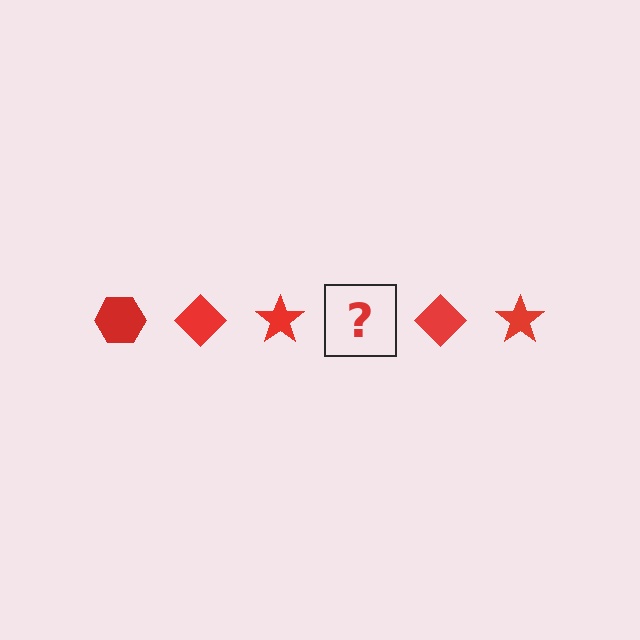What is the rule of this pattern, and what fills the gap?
The rule is that the pattern cycles through hexagon, diamond, star shapes in red. The gap should be filled with a red hexagon.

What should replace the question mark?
The question mark should be replaced with a red hexagon.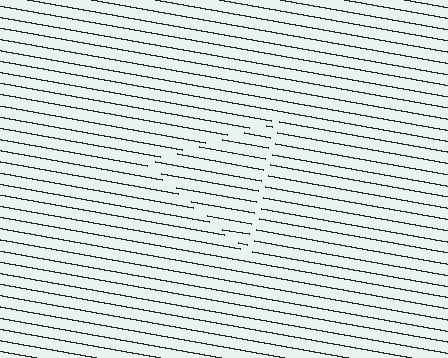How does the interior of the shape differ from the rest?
The interior of the shape contains the same grating, shifted by half a period — the contour is defined by the phase discontinuity where line-ends from the inner and outer gratings abut.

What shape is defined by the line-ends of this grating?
An illusory triangle. The interior of the shape contains the same grating, shifted by half a period — the contour is defined by the phase discontinuity where line-ends from the inner and outer gratings abut.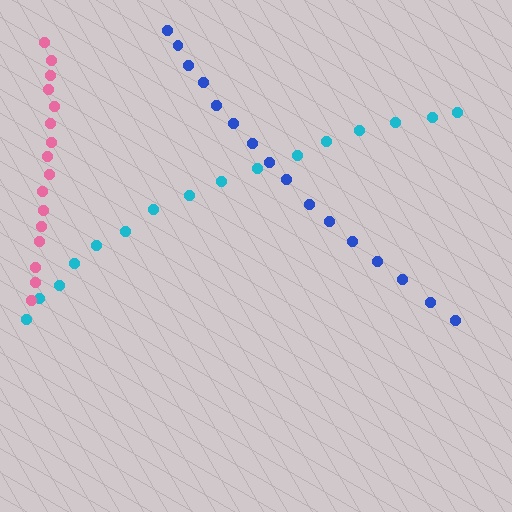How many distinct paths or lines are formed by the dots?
There are 3 distinct paths.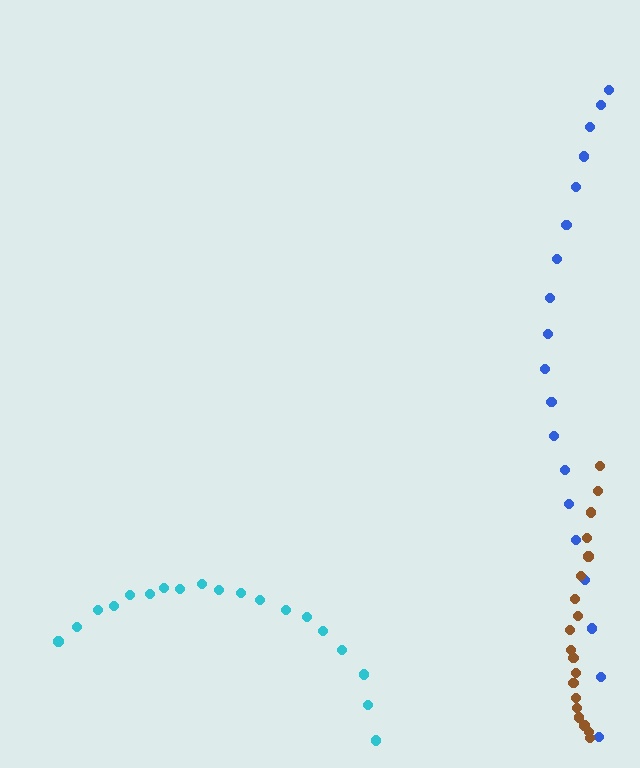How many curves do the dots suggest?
There are 3 distinct paths.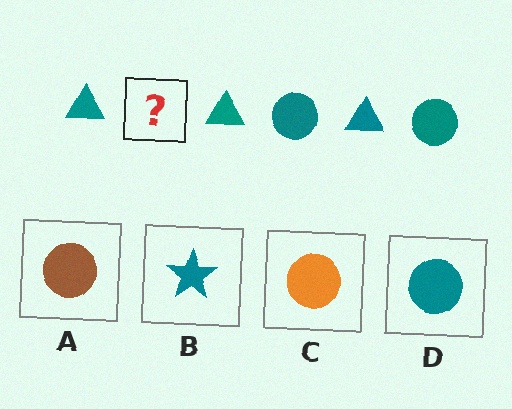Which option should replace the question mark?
Option D.